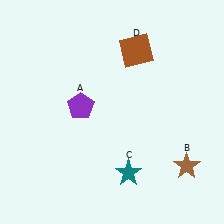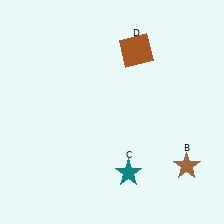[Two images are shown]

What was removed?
The purple pentagon (A) was removed in Image 2.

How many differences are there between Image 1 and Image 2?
There is 1 difference between the two images.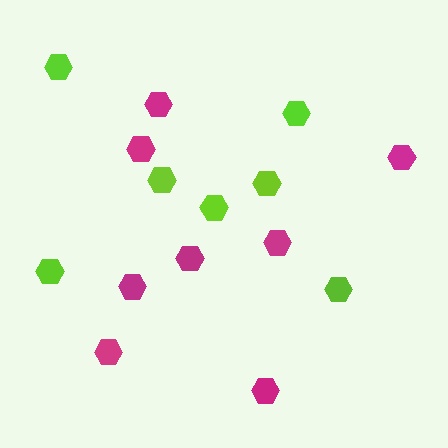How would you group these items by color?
There are 2 groups: one group of lime hexagons (7) and one group of magenta hexagons (8).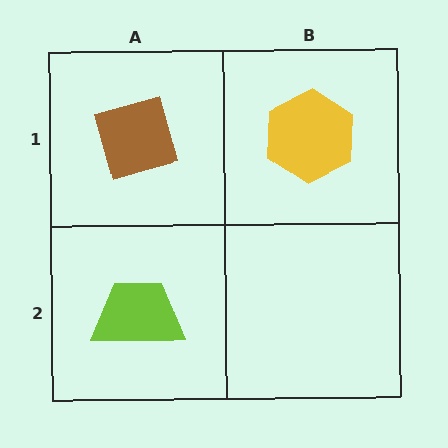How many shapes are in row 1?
2 shapes.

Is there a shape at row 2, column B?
No, that cell is empty.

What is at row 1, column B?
A yellow hexagon.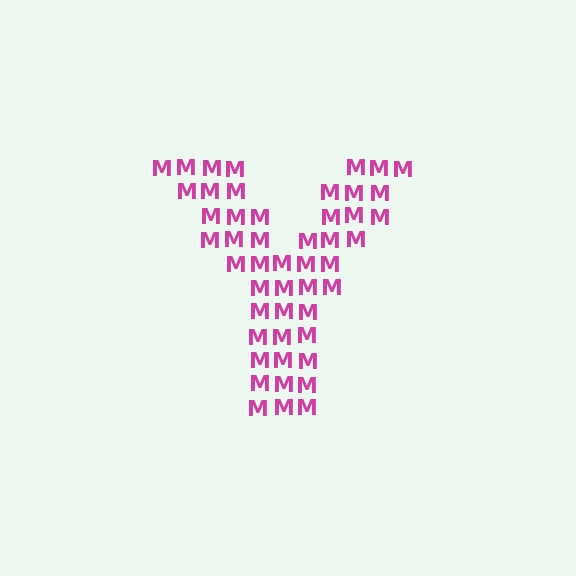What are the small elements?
The small elements are letter M's.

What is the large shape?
The large shape is the letter Y.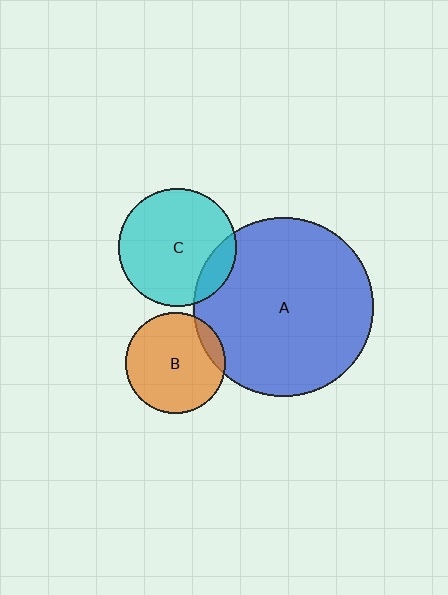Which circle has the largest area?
Circle A (blue).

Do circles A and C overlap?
Yes.